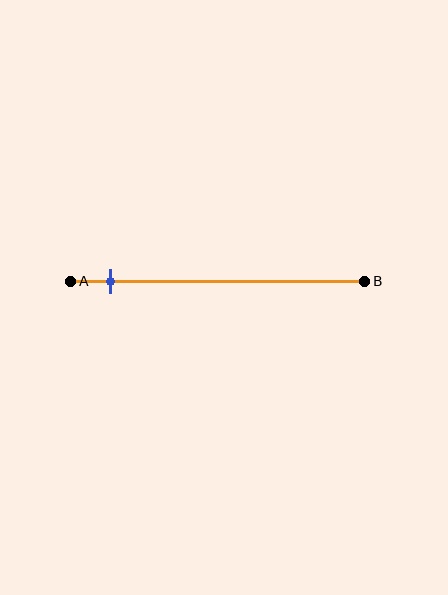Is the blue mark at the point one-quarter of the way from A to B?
No, the mark is at about 15% from A, not at the 25% one-quarter point.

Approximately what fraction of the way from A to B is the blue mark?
The blue mark is approximately 15% of the way from A to B.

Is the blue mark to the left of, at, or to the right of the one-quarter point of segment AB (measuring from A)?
The blue mark is to the left of the one-quarter point of segment AB.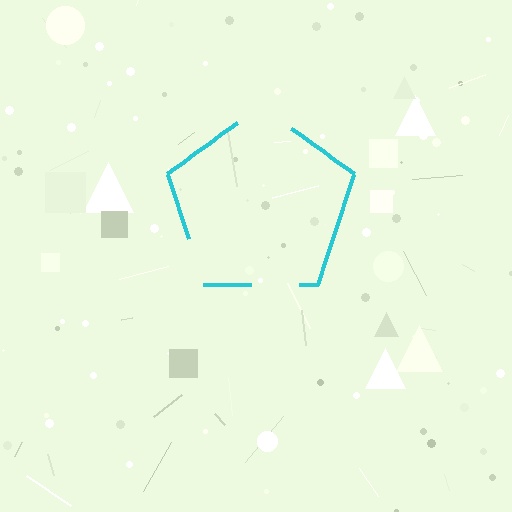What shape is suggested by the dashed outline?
The dashed outline suggests a pentagon.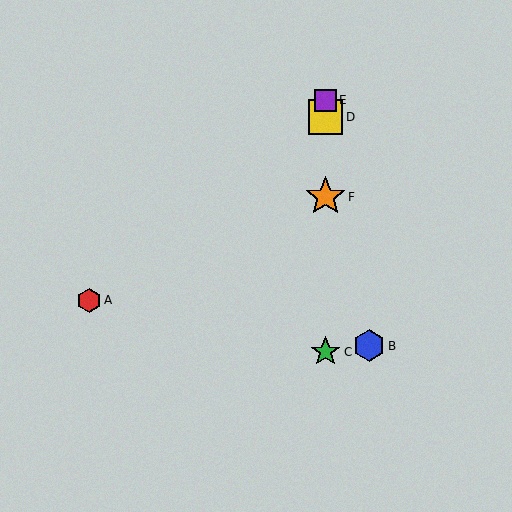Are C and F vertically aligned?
Yes, both are at x≈326.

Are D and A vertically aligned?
No, D is at x≈326 and A is at x≈89.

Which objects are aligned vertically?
Objects C, D, E, F are aligned vertically.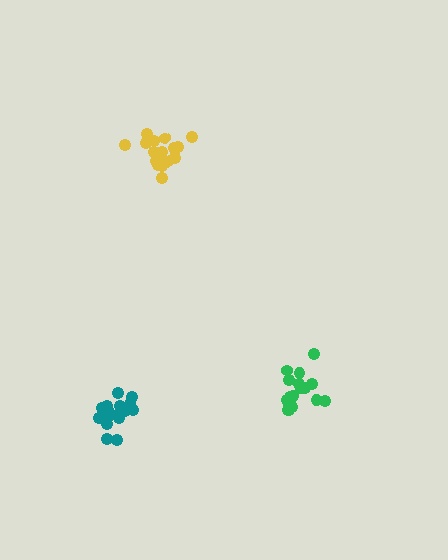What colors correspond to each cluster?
The clusters are colored: teal, yellow, green.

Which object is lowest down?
The teal cluster is bottommost.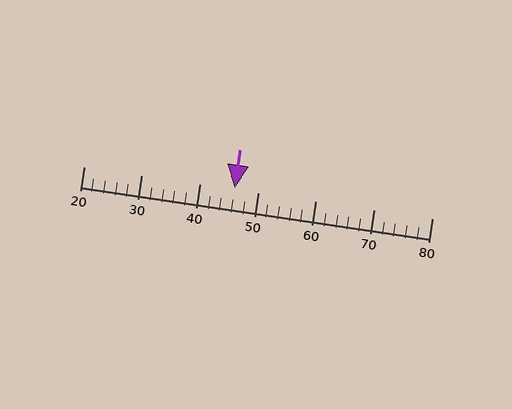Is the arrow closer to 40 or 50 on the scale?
The arrow is closer to 50.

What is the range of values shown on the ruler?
The ruler shows values from 20 to 80.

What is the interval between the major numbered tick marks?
The major tick marks are spaced 10 units apart.